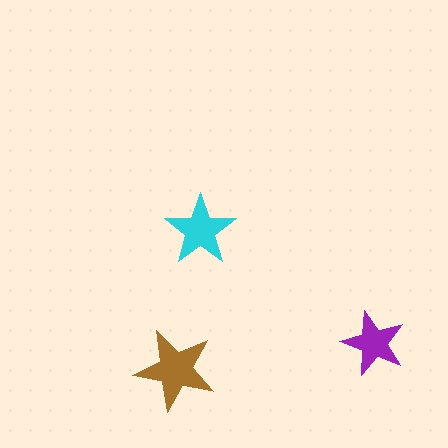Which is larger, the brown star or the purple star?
The brown one.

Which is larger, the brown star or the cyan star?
The brown one.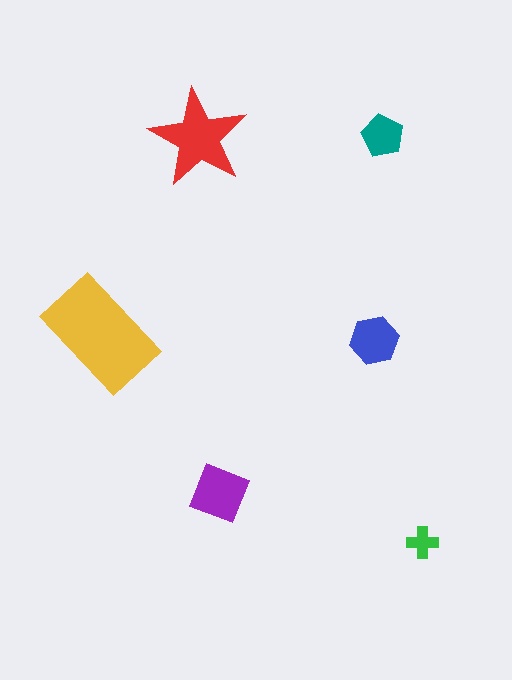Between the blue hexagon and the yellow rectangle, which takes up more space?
The yellow rectangle.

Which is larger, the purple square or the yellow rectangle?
The yellow rectangle.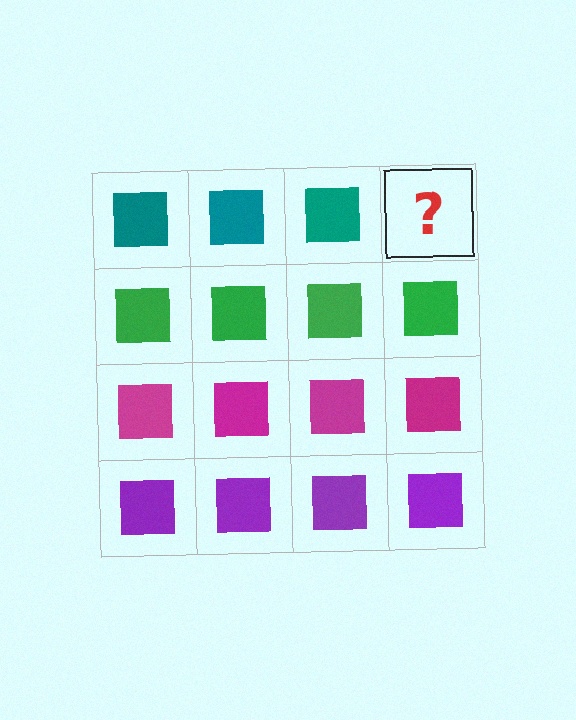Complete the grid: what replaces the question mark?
The question mark should be replaced with a teal square.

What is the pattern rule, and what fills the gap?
The rule is that each row has a consistent color. The gap should be filled with a teal square.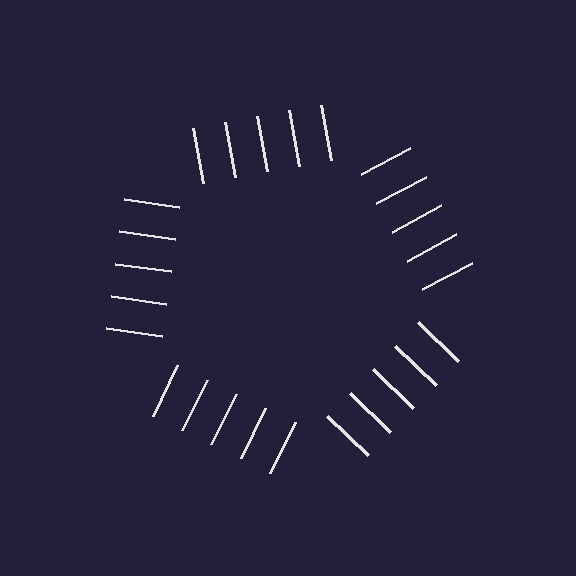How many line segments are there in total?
25 — 5 along each of the 5 edges.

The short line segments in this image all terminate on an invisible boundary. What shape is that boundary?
An illusory pentagon — the line segments terminate on its edges but no continuous stroke is drawn.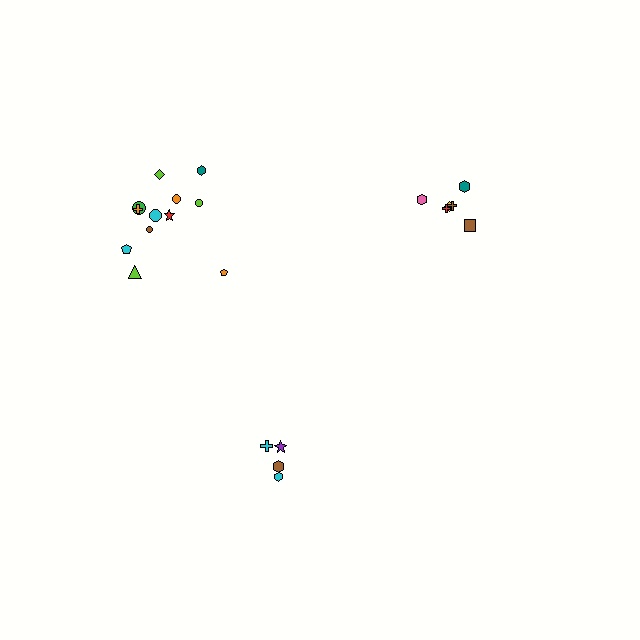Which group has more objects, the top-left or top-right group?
The top-left group.